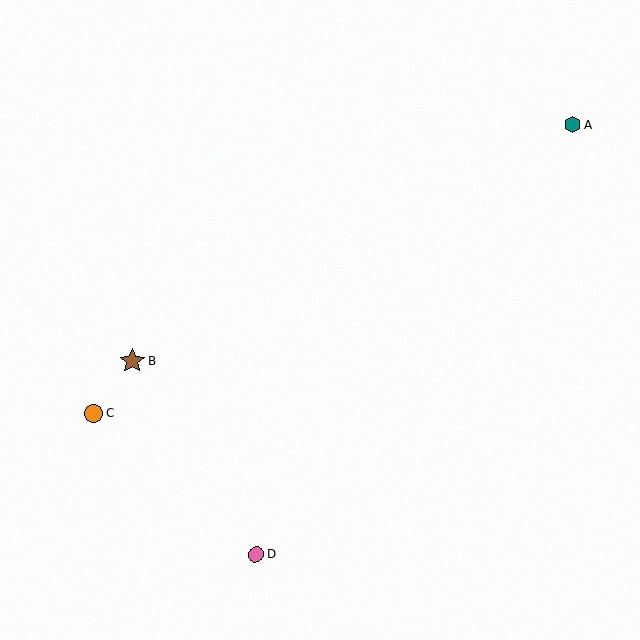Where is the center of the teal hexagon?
The center of the teal hexagon is at (572, 125).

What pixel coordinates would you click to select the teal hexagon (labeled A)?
Click at (572, 125) to select the teal hexagon A.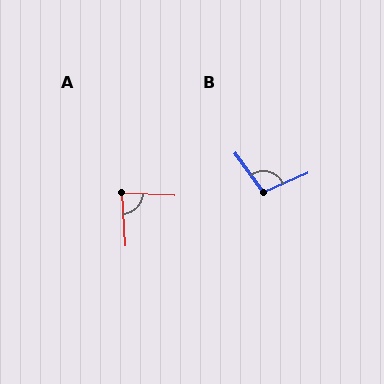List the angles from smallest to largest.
A (83°), B (101°).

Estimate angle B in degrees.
Approximately 101 degrees.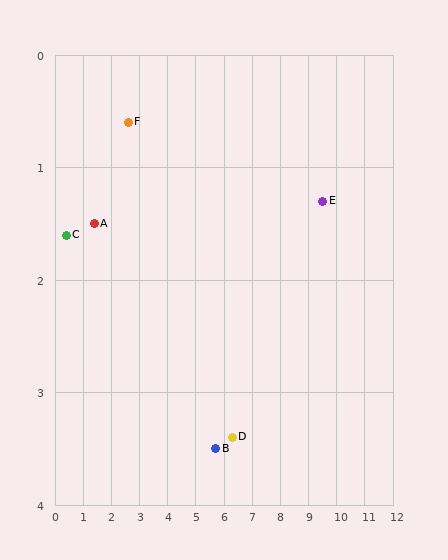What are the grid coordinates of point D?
Point D is at approximately (6.3, 3.4).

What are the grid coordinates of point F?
Point F is at approximately (2.6, 0.6).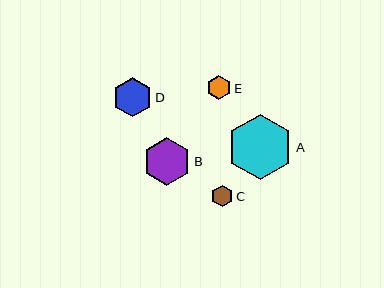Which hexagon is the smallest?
Hexagon C is the smallest with a size of approximately 21 pixels.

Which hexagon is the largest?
Hexagon A is the largest with a size of approximately 66 pixels.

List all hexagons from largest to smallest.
From largest to smallest: A, B, D, E, C.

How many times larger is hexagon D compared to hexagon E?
Hexagon D is approximately 1.6 times the size of hexagon E.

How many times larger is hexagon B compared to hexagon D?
Hexagon B is approximately 1.2 times the size of hexagon D.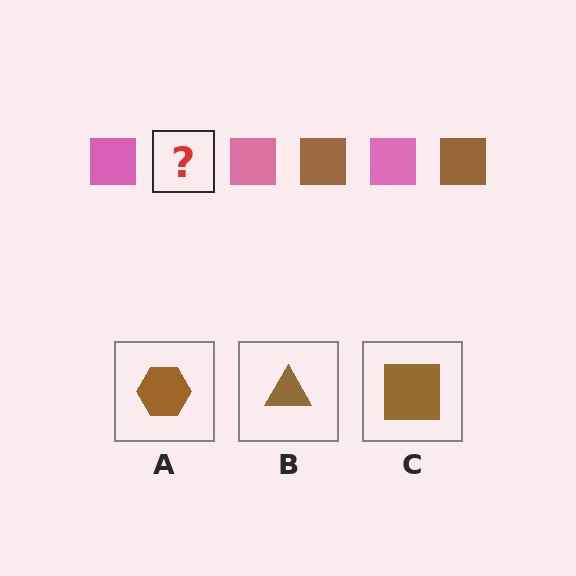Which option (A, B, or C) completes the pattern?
C.